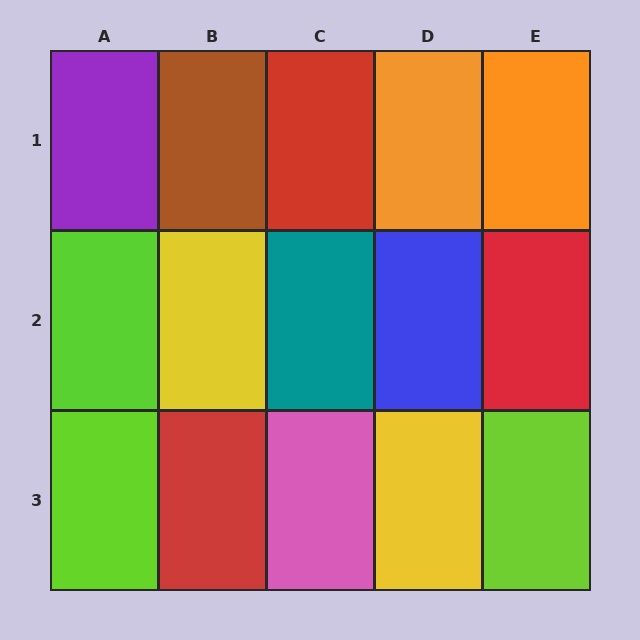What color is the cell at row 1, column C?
Red.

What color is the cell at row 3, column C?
Pink.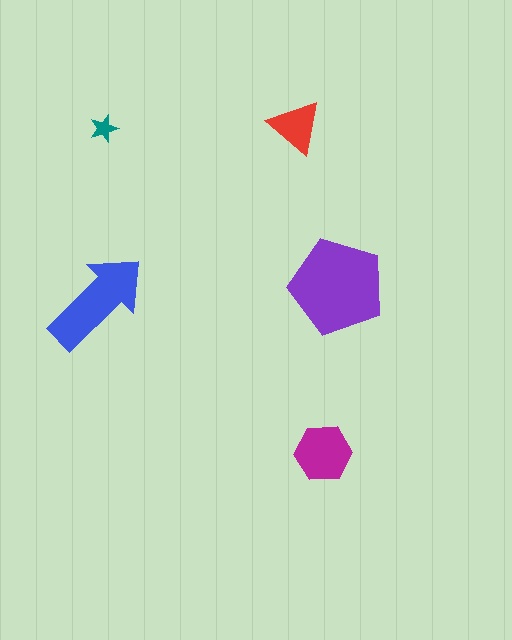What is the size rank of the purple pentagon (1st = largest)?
1st.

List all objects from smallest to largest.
The teal star, the red triangle, the magenta hexagon, the blue arrow, the purple pentagon.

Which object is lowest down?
The magenta hexagon is bottommost.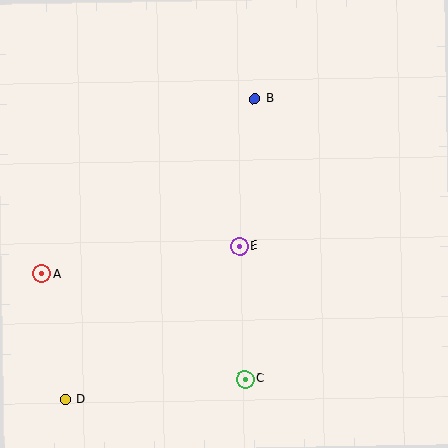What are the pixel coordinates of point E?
Point E is at (240, 246).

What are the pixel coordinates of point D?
Point D is at (65, 399).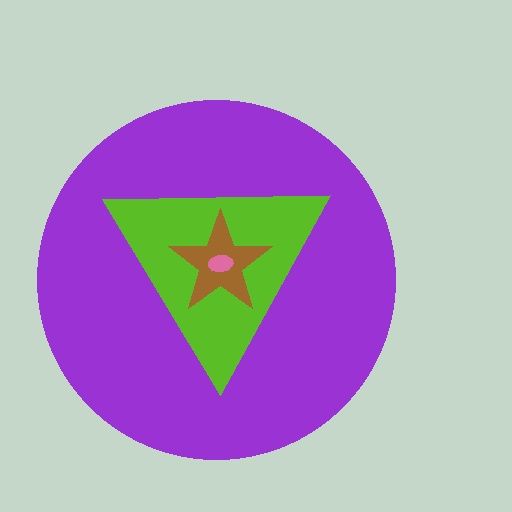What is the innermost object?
The pink ellipse.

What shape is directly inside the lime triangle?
The brown star.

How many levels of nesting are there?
4.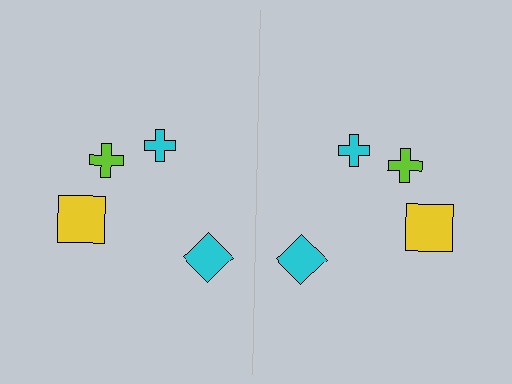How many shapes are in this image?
There are 8 shapes in this image.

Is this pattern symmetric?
Yes, this pattern has bilateral (reflection) symmetry.